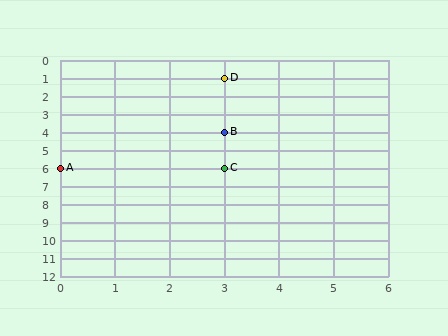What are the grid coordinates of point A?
Point A is at grid coordinates (0, 6).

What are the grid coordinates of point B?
Point B is at grid coordinates (3, 4).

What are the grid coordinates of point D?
Point D is at grid coordinates (3, 1).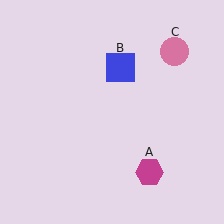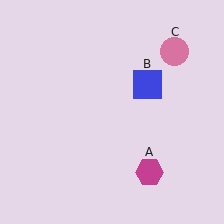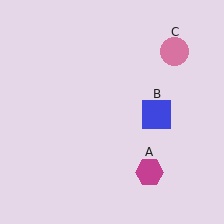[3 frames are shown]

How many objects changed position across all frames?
1 object changed position: blue square (object B).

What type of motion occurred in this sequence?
The blue square (object B) rotated clockwise around the center of the scene.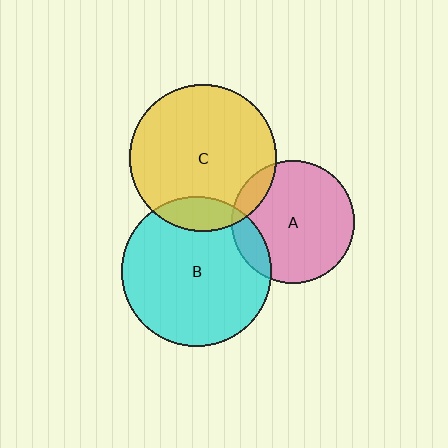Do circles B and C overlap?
Yes.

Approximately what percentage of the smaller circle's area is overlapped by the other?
Approximately 15%.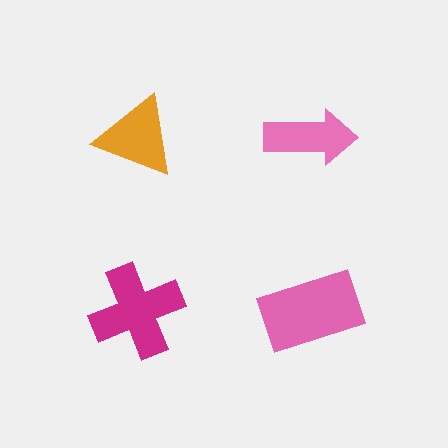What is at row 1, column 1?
An orange triangle.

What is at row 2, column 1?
A magenta cross.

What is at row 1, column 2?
A pink arrow.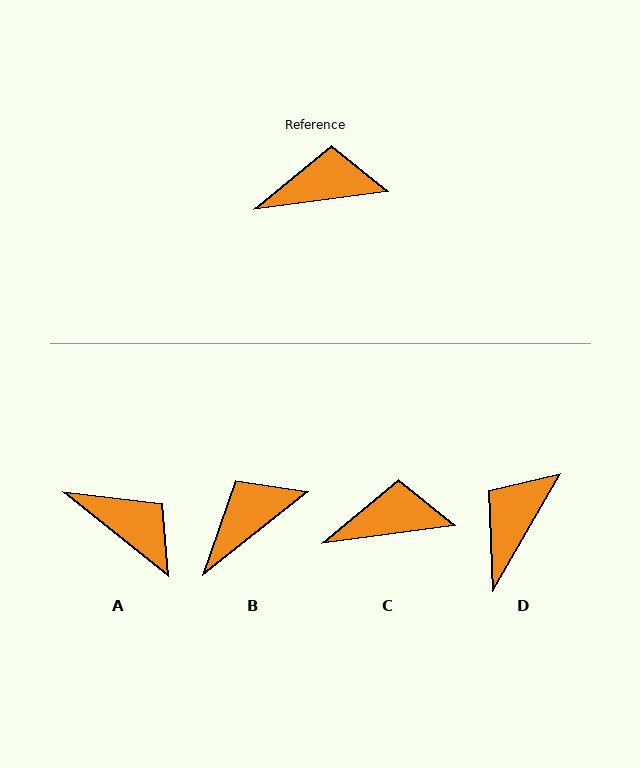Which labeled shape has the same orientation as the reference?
C.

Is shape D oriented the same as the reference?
No, it is off by about 52 degrees.